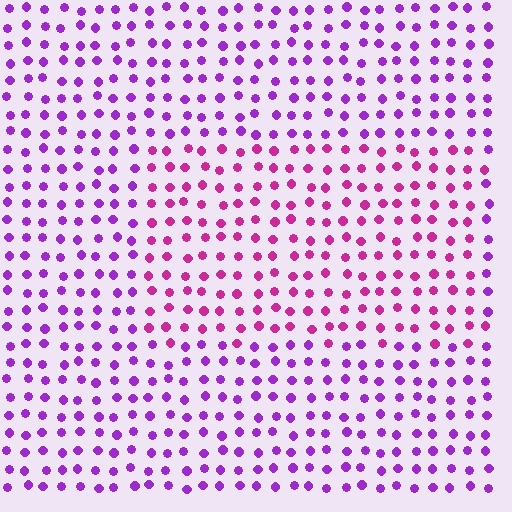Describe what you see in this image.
The image is filled with small purple elements in a uniform arrangement. A rectangle-shaped region is visible where the elements are tinted to a slightly different hue, forming a subtle color boundary.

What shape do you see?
I see a rectangle.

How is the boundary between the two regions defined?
The boundary is defined purely by a slight shift in hue (about 36 degrees). Spacing, size, and orientation are identical on both sides.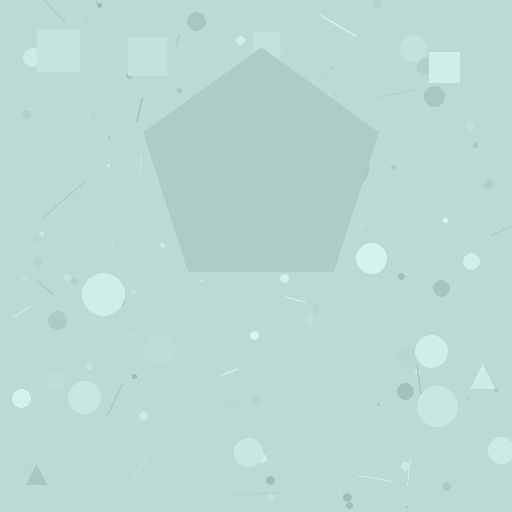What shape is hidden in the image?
A pentagon is hidden in the image.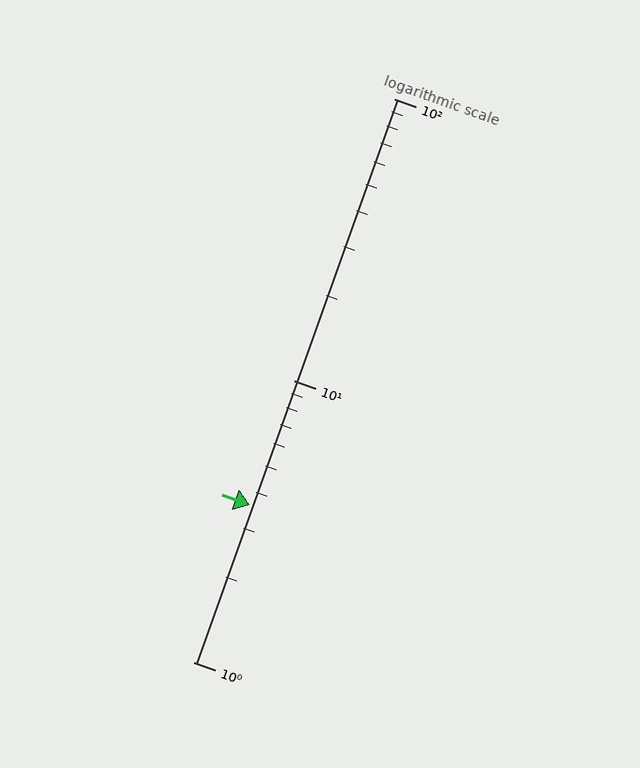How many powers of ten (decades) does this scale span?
The scale spans 2 decades, from 1 to 100.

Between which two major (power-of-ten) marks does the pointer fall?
The pointer is between 1 and 10.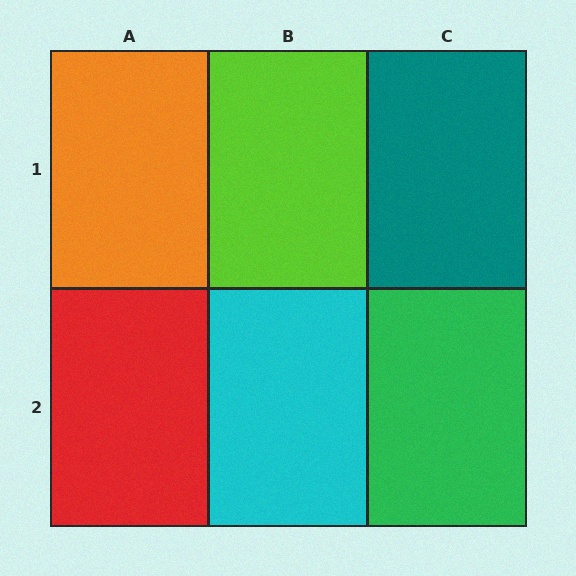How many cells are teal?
1 cell is teal.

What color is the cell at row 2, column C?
Green.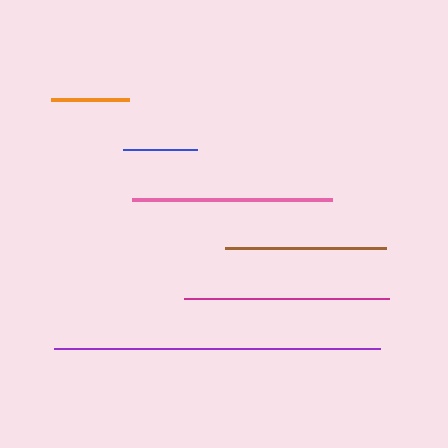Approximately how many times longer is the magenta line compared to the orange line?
The magenta line is approximately 2.7 times the length of the orange line.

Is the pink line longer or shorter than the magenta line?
The magenta line is longer than the pink line.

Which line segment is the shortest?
The blue line is the shortest at approximately 74 pixels.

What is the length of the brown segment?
The brown segment is approximately 161 pixels long.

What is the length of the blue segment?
The blue segment is approximately 74 pixels long.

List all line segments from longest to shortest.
From longest to shortest: purple, magenta, pink, brown, orange, blue.